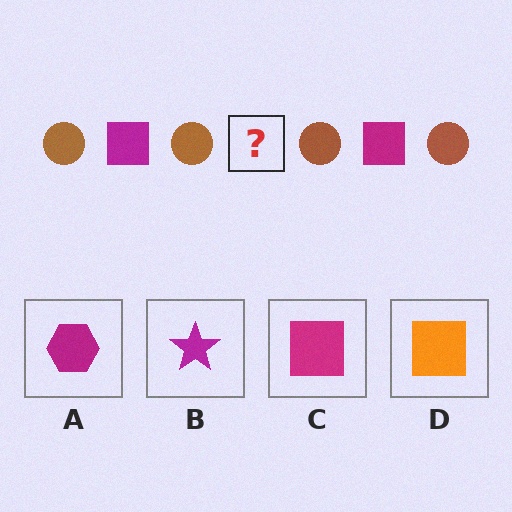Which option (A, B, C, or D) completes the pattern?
C.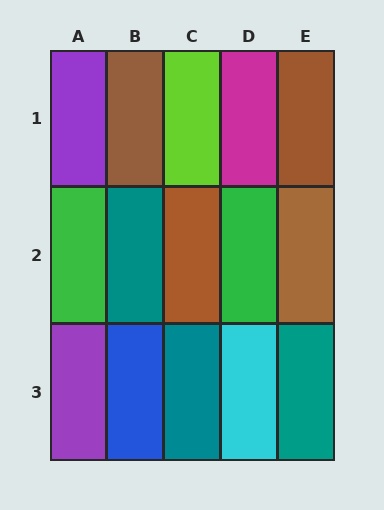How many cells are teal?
3 cells are teal.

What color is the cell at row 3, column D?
Cyan.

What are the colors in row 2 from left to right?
Green, teal, brown, green, brown.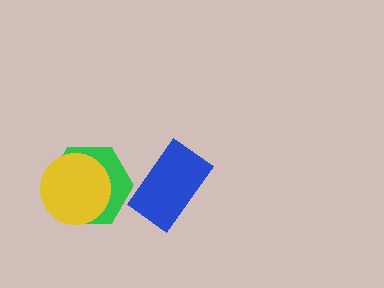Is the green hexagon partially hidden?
Yes, it is partially covered by another shape.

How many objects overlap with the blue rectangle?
0 objects overlap with the blue rectangle.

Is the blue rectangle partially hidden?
No, no other shape covers it.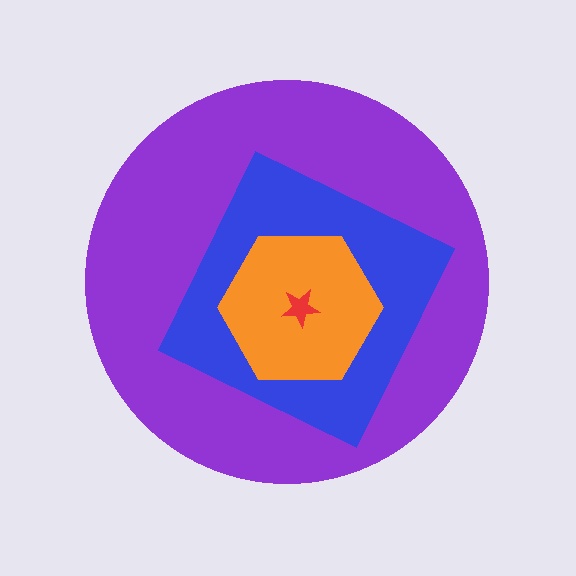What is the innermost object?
The red star.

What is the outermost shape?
The purple circle.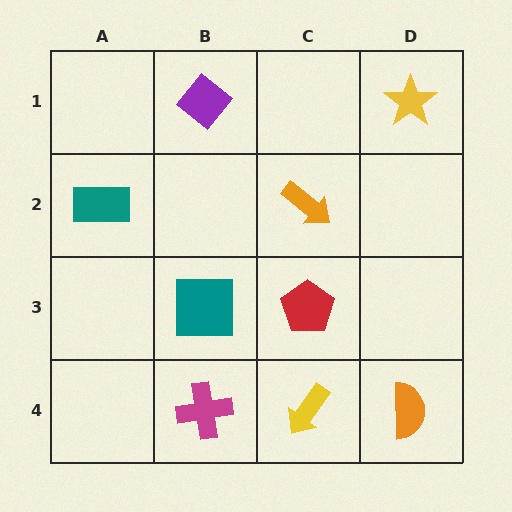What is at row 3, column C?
A red pentagon.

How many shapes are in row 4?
3 shapes.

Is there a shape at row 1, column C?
No, that cell is empty.